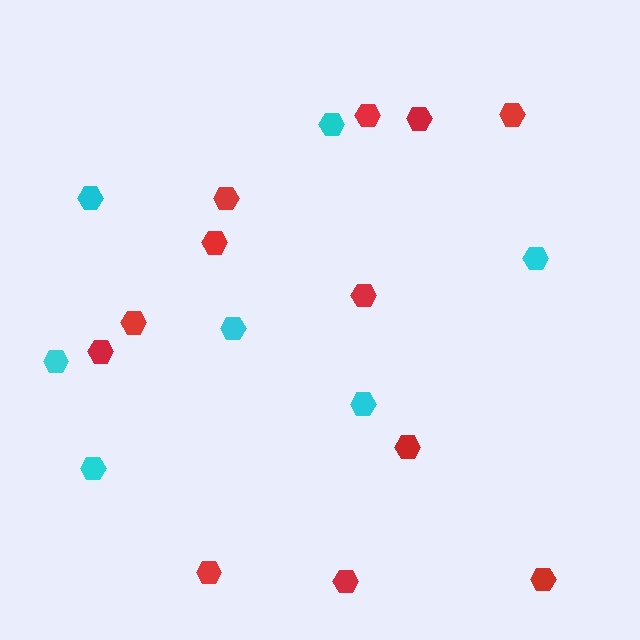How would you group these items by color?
There are 2 groups: one group of cyan hexagons (7) and one group of red hexagons (12).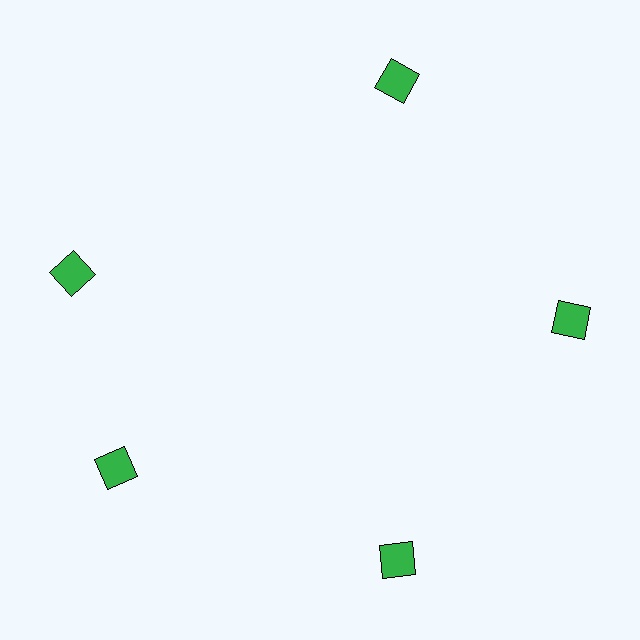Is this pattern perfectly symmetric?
No. The 5 green squares are arranged in a ring, but one element near the 10 o'clock position is rotated out of alignment along the ring, breaking the 5-fold rotational symmetry.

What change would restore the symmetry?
The symmetry would be restored by rotating it back into even spacing with its neighbors so that all 5 squares sit at equal angles and equal distance from the center.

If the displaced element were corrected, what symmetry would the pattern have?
It would have 5-fold rotational symmetry — the pattern would map onto itself every 72 degrees.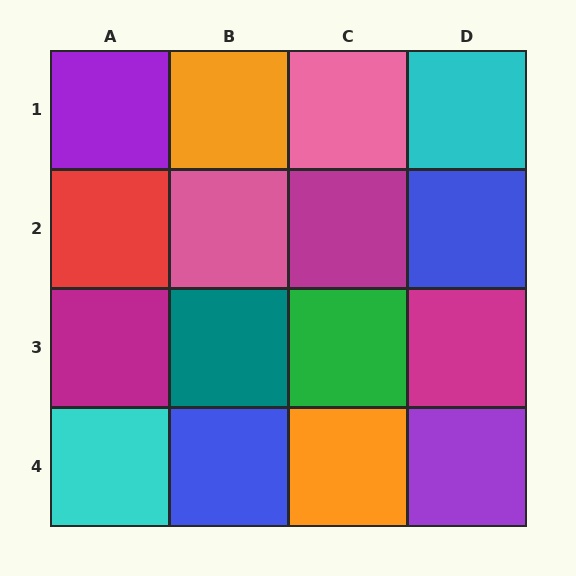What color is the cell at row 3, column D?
Magenta.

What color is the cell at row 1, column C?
Pink.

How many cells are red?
1 cell is red.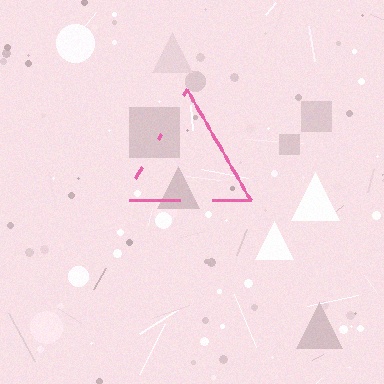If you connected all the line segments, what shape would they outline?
They would outline a triangle.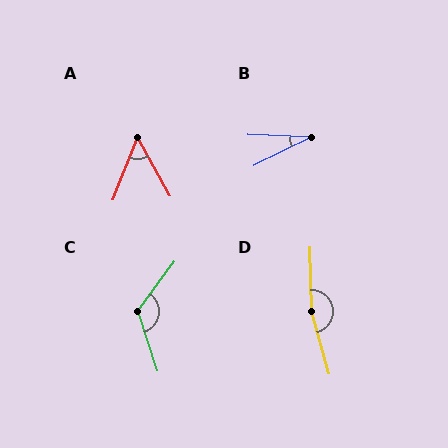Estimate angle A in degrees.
Approximately 51 degrees.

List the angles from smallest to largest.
B (28°), A (51°), C (125°), D (166°).